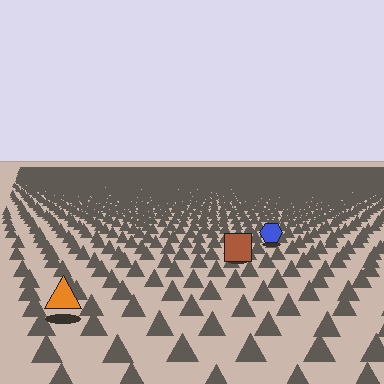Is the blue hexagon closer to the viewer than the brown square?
No. The brown square is closer — you can tell from the texture gradient: the ground texture is coarser near it.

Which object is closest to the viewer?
The orange triangle is closest. The texture marks near it are larger and more spread out.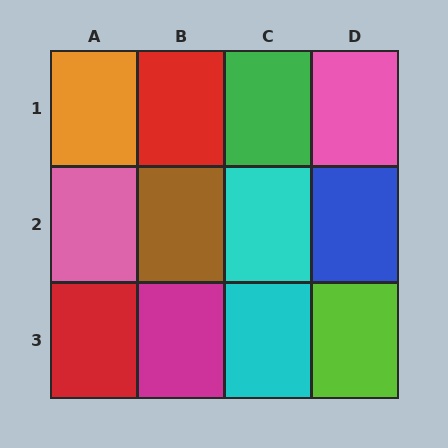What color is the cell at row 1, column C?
Green.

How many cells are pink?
2 cells are pink.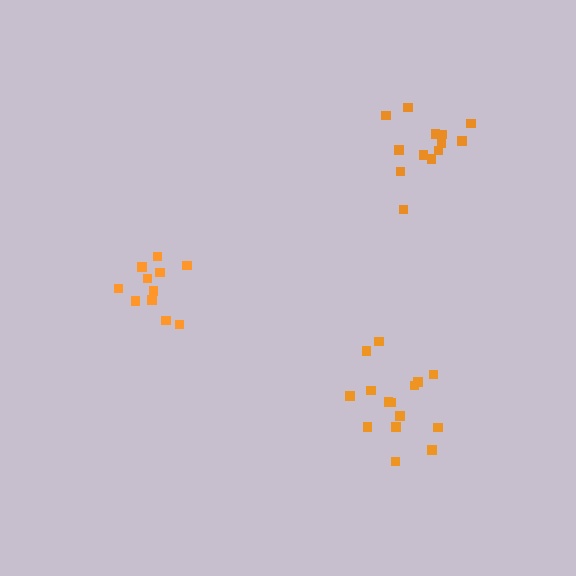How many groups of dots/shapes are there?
There are 3 groups.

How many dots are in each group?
Group 1: 15 dots, Group 2: 11 dots, Group 3: 13 dots (39 total).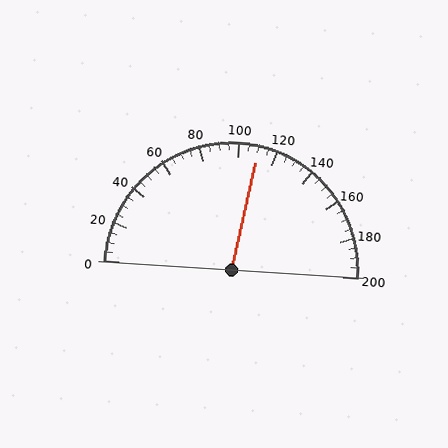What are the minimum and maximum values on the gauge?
The gauge ranges from 0 to 200.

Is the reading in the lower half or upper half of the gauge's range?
The reading is in the upper half of the range (0 to 200).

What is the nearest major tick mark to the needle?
The nearest major tick mark is 120.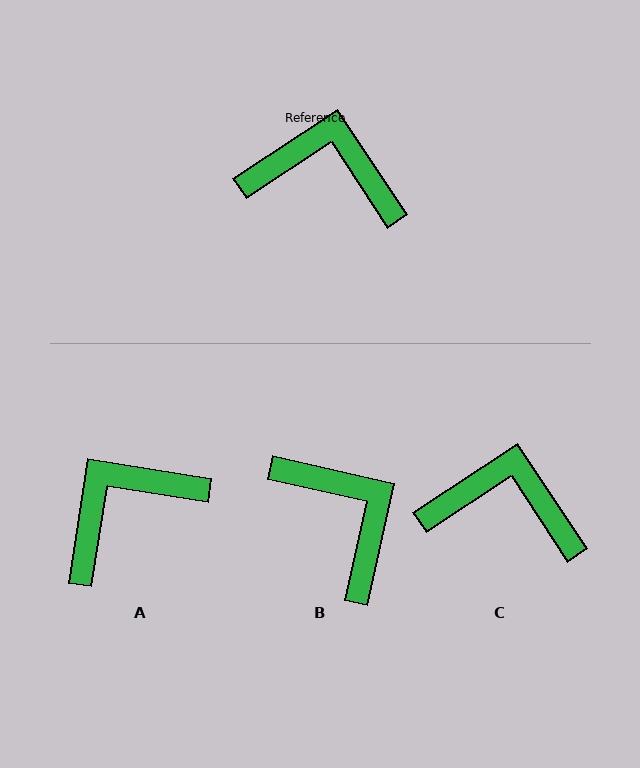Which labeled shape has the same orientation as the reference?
C.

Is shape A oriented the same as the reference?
No, it is off by about 48 degrees.